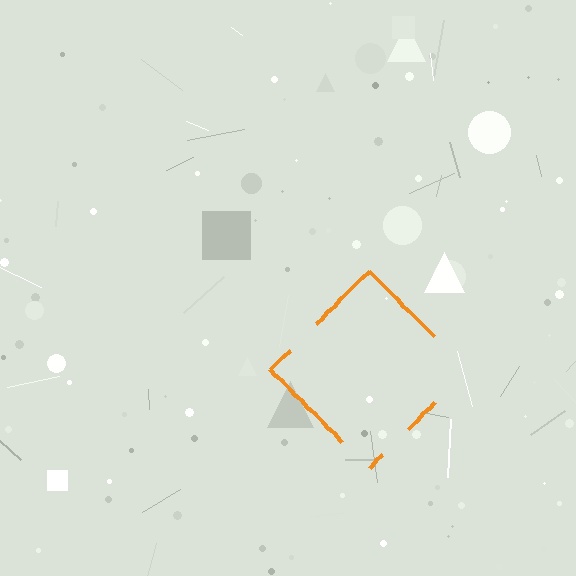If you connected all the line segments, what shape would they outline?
They would outline a diamond.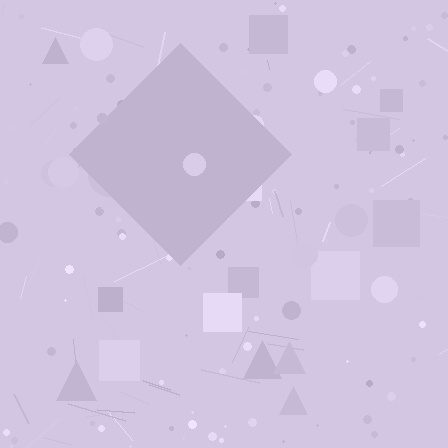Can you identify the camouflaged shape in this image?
The camouflaged shape is a diamond.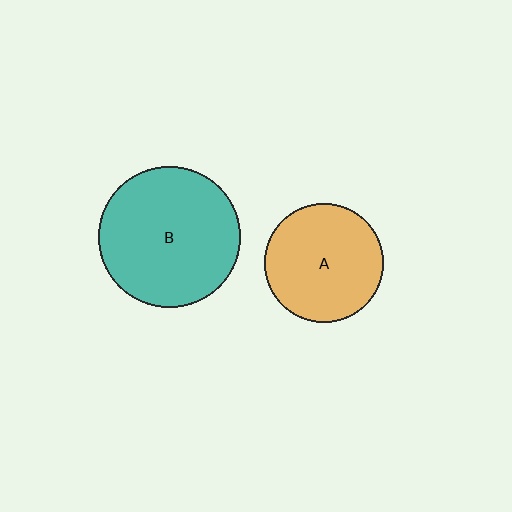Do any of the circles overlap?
No, none of the circles overlap.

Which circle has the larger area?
Circle B (teal).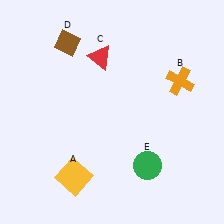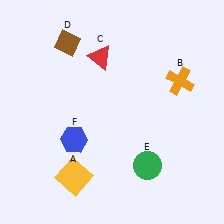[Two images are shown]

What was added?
A blue hexagon (F) was added in Image 2.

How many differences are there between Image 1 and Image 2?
There is 1 difference between the two images.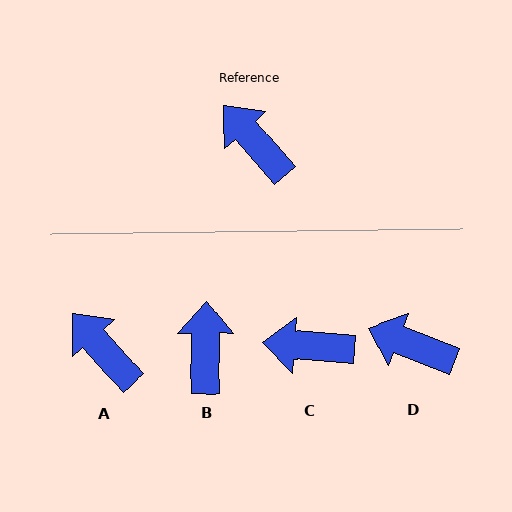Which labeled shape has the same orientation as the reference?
A.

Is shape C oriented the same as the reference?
No, it is off by about 44 degrees.